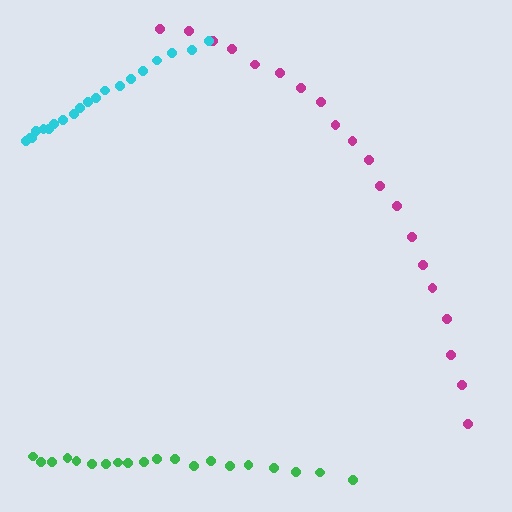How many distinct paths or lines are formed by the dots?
There are 3 distinct paths.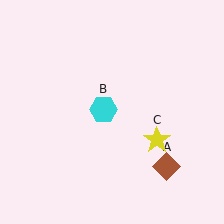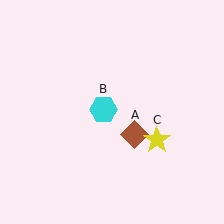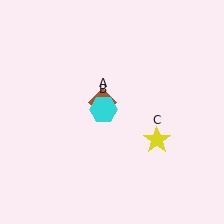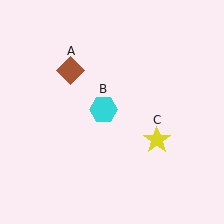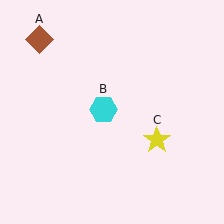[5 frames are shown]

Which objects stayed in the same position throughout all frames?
Cyan hexagon (object B) and yellow star (object C) remained stationary.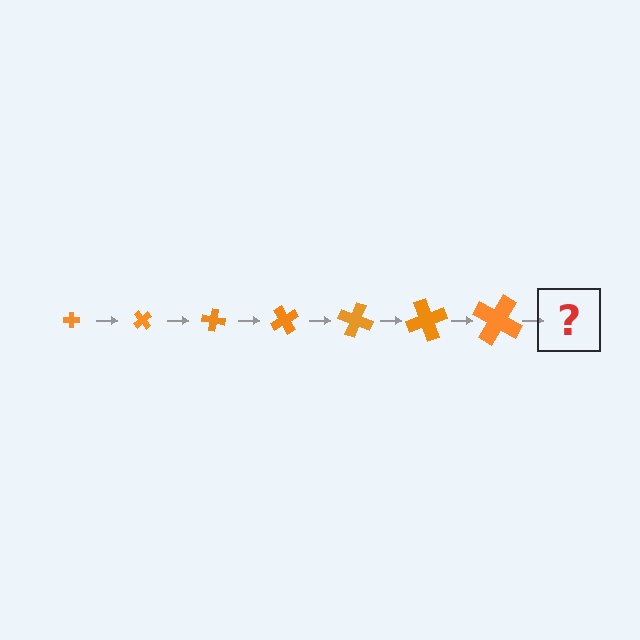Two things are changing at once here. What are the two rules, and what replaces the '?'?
The two rules are that the cross grows larger each step and it rotates 50 degrees each step. The '?' should be a cross, larger than the previous one and rotated 350 degrees from the start.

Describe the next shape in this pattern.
It should be a cross, larger than the previous one and rotated 350 degrees from the start.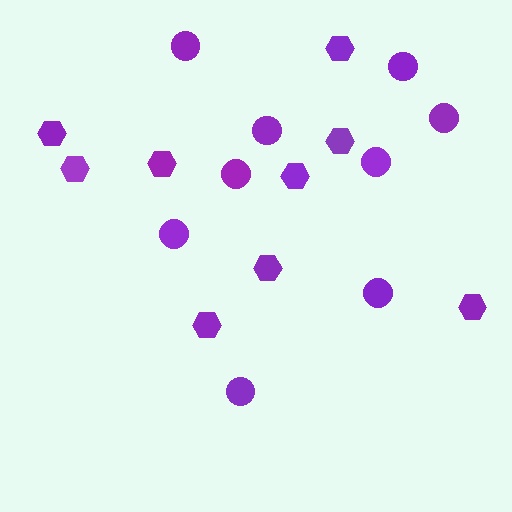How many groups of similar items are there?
There are 2 groups: one group of circles (9) and one group of hexagons (9).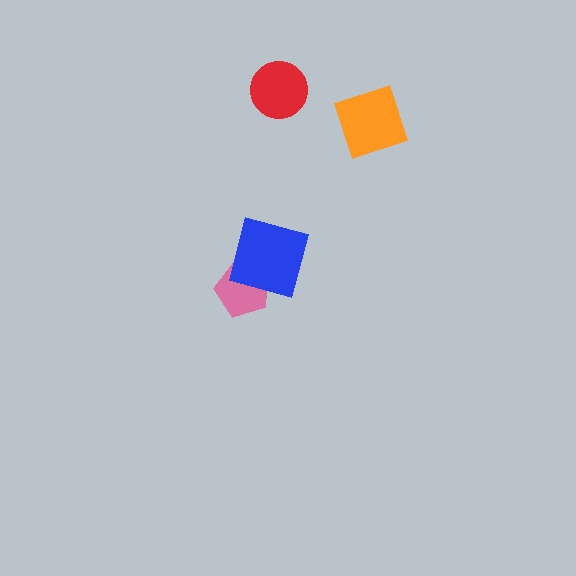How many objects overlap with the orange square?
0 objects overlap with the orange square.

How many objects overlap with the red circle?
0 objects overlap with the red circle.